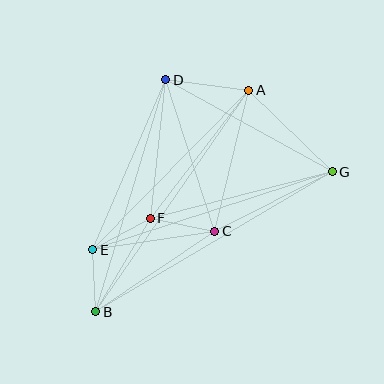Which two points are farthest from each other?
Points B and G are farthest from each other.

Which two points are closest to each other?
Points B and E are closest to each other.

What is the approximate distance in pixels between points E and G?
The distance between E and G is approximately 252 pixels.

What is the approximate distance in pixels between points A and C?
The distance between A and C is approximately 145 pixels.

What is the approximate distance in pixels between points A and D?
The distance between A and D is approximately 84 pixels.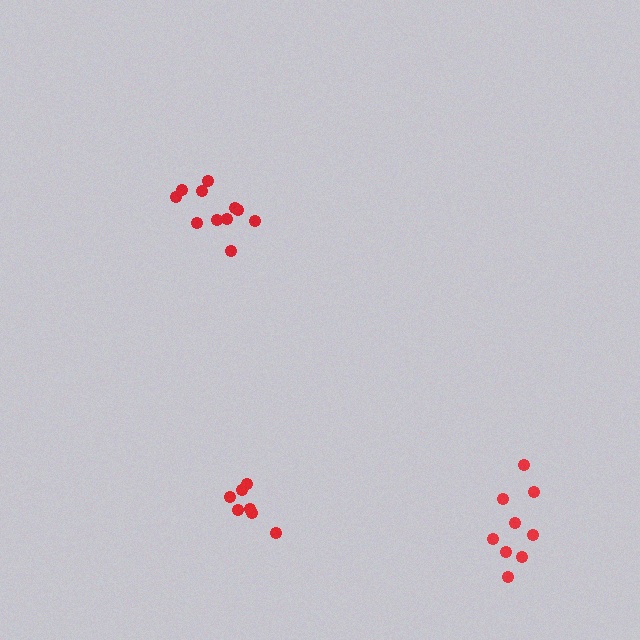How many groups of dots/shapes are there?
There are 3 groups.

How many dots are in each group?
Group 1: 7 dots, Group 2: 9 dots, Group 3: 11 dots (27 total).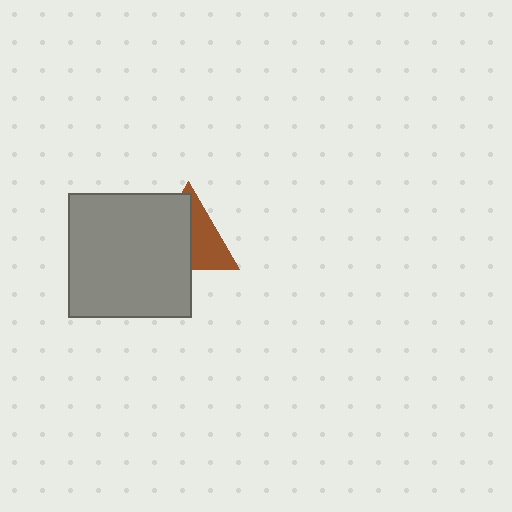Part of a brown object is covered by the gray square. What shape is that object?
It is a triangle.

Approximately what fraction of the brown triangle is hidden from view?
Roughly 54% of the brown triangle is hidden behind the gray square.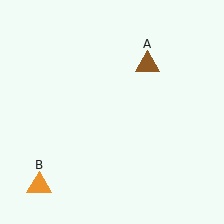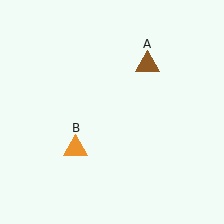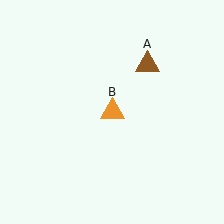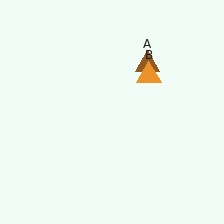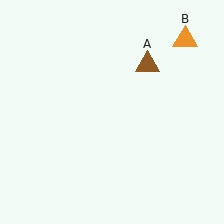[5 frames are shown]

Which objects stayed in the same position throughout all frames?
Brown triangle (object A) remained stationary.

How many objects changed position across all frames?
1 object changed position: orange triangle (object B).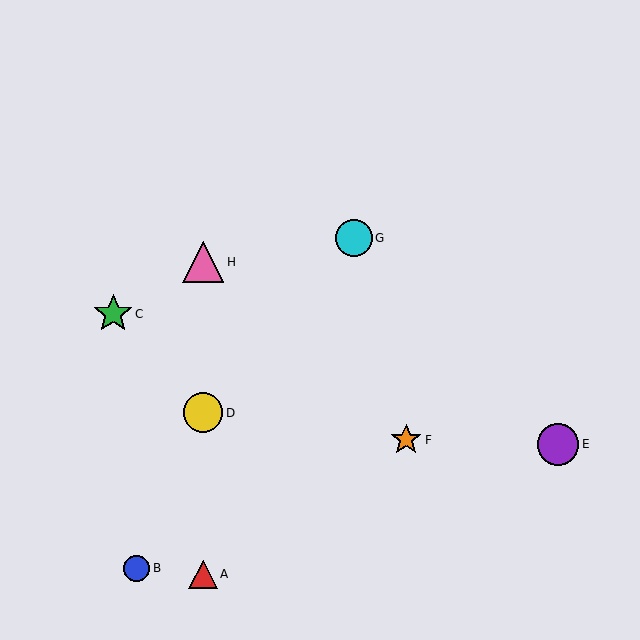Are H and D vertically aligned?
Yes, both are at x≈203.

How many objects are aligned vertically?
3 objects (A, D, H) are aligned vertically.